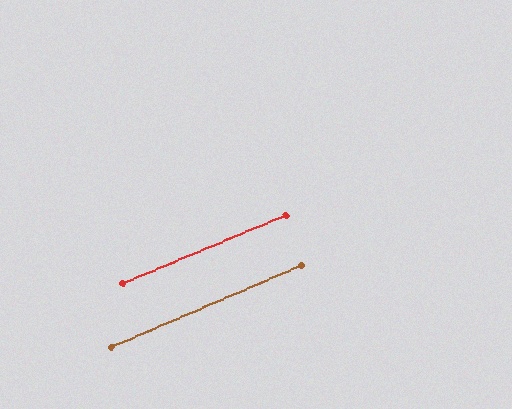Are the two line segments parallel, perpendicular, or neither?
Parallel — their directions differ by only 0.8°.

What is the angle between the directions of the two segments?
Approximately 1 degree.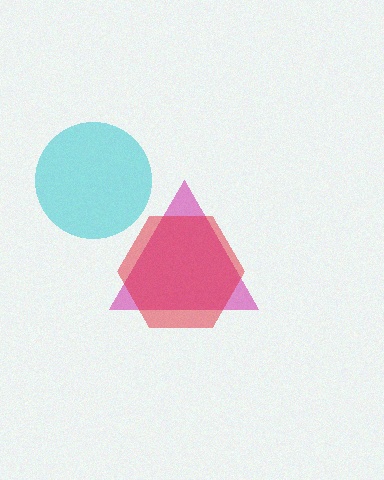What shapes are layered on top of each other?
The layered shapes are: a magenta triangle, a cyan circle, a red hexagon.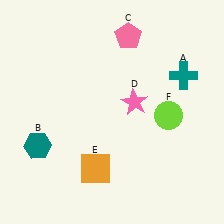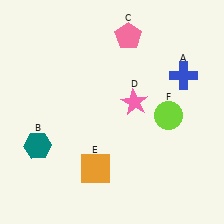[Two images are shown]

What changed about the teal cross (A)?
In Image 1, A is teal. In Image 2, it changed to blue.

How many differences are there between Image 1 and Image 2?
There is 1 difference between the two images.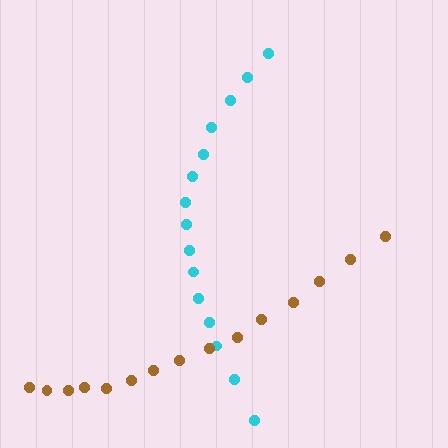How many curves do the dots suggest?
There are 2 distinct paths.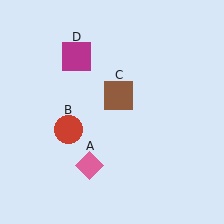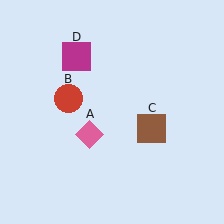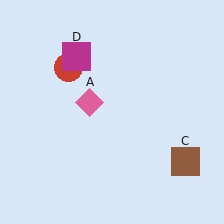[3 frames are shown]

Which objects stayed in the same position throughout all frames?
Magenta square (object D) remained stationary.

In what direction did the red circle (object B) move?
The red circle (object B) moved up.